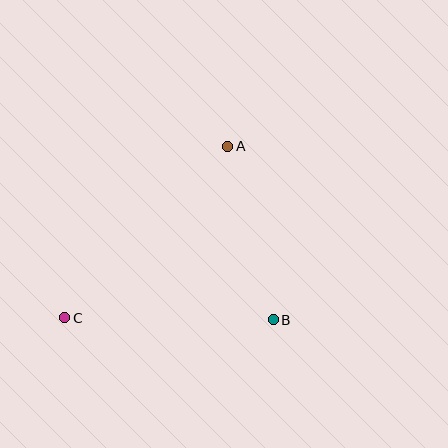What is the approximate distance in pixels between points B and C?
The distance between B and C is approximately 209 pixels.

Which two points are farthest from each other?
Points A and C are farthest from each other.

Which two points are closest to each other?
Points A and B are closest to each other.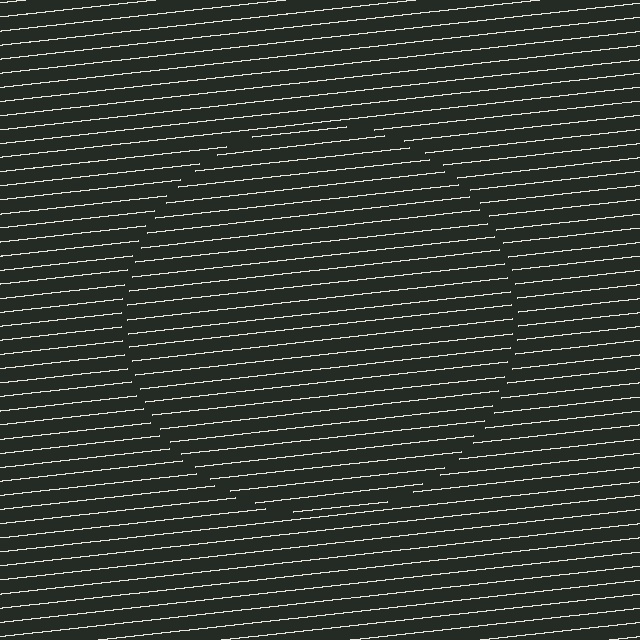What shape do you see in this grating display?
An illusory circle. The interior of the shape contains the same grating, shifted by half a period — the contour is defined by the phase discontinuity where line-ends from the inner and outer gratings abut.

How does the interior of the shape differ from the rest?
The interior of the shape contains the same grating, shifted by half a period — the contour is defined by the phase discontinuity where line-ends from the inner and outer gratings abut.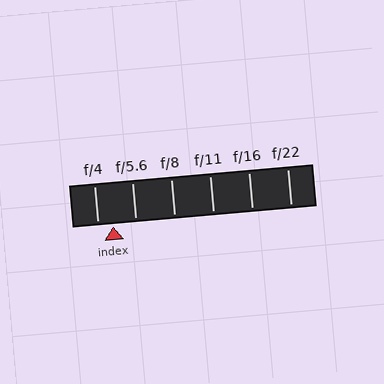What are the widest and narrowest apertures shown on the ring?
The widest aperture shown is f/4 and the narrowest is f/22.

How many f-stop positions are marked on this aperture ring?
There are 6 f-stop positions marked.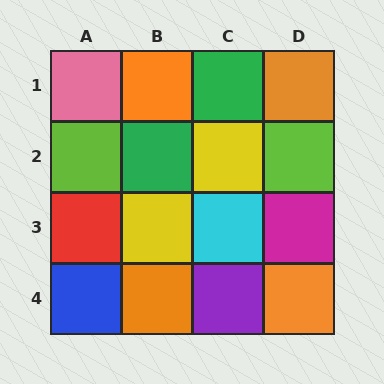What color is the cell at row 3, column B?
Yellow.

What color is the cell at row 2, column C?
Yellow.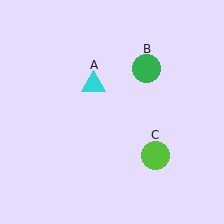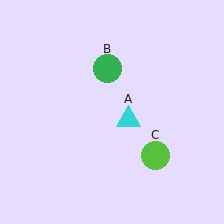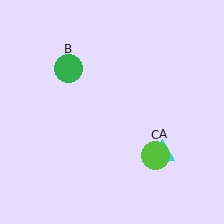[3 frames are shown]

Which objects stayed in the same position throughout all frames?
Lime circle (object C) remained stationary.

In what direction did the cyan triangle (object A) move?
The cyan triangle (object A) moved down and to the right.